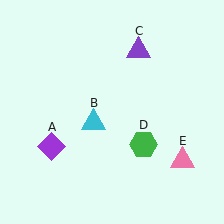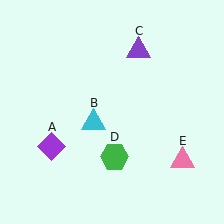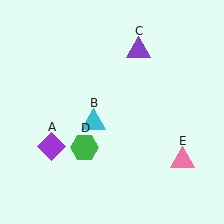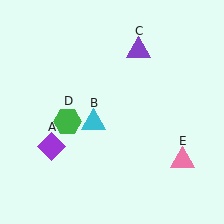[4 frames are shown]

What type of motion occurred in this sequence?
The green hexagon (object D) rotated clockwise around the center of the scene.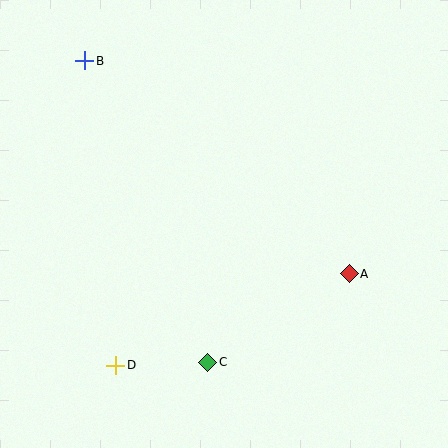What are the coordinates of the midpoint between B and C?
The midpoint between B and C is at (146, 212).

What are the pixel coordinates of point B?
Point B is at (85, 61).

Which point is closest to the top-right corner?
Point A is closest to the top-right corner.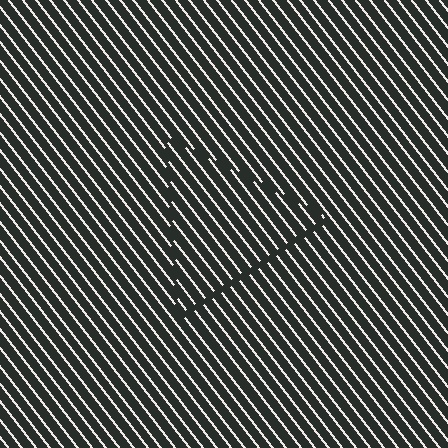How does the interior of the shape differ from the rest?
The interior of the shape contains the same grating, shifted by half a period — the contour is defined by the phase discontinuity where line-ends from the inner and outer gratings abut.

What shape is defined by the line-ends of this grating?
An illusory triangle. The interior of the shape contains the same grating, shifted by half a period — the contour is defined by the phase discontinuity where line-ends from the inner and outer gratings abut.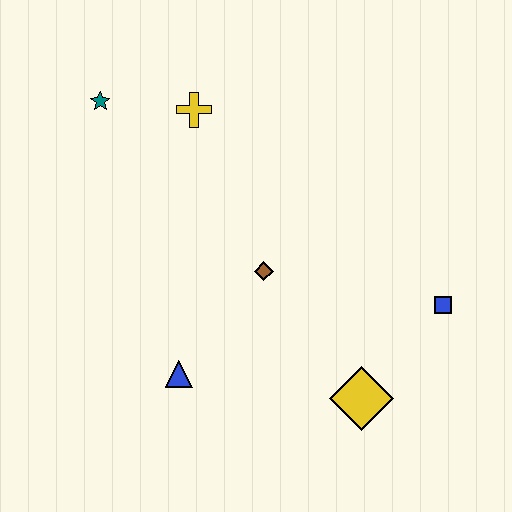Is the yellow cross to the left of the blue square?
Yes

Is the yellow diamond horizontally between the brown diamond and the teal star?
No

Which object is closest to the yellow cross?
The teal star is closest to the yellow cross.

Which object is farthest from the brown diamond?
The teal star is farthest from the brown diamond.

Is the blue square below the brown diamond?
Yes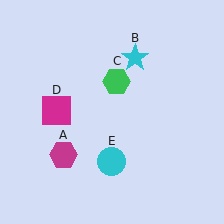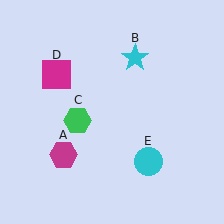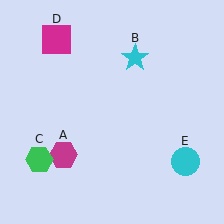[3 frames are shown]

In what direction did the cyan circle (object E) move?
The cyan circle (object E) moved right.